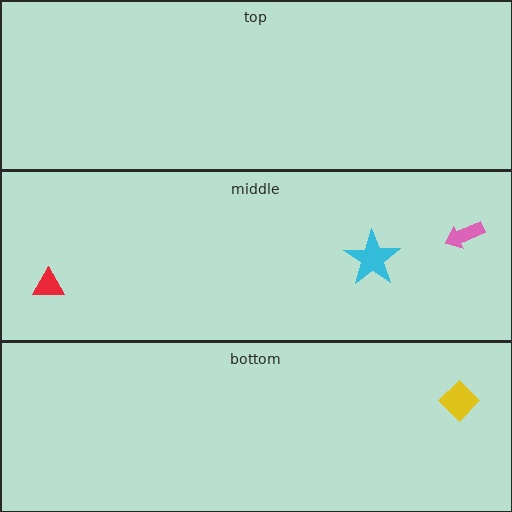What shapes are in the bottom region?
The yellow diamond.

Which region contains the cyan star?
The middle region.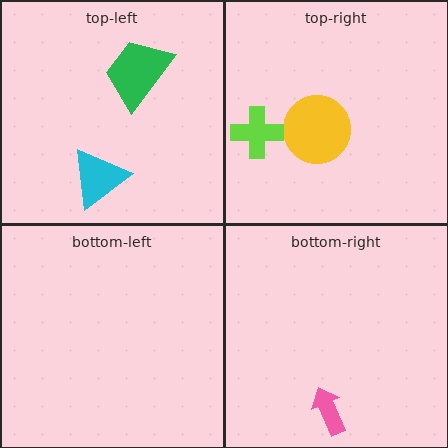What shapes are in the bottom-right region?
The pink arrow.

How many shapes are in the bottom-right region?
1.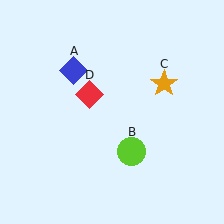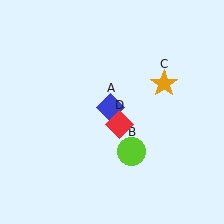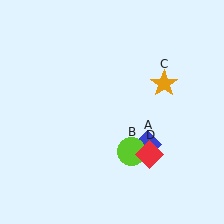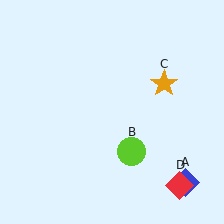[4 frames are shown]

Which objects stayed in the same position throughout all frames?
Lime circle (object B) and orange star (object C) remained stationary.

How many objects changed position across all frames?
2 objects changed position: blue diamond (object A), red diamond (object D).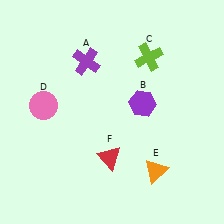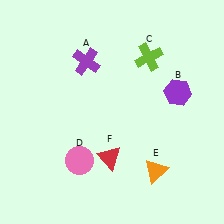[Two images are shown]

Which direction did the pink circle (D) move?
The pink circle (D) moved down.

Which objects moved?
The objects that moved are: the purple hexagon (B), the pink circle (D).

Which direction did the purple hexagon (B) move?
The purple hexagon (B) moved right.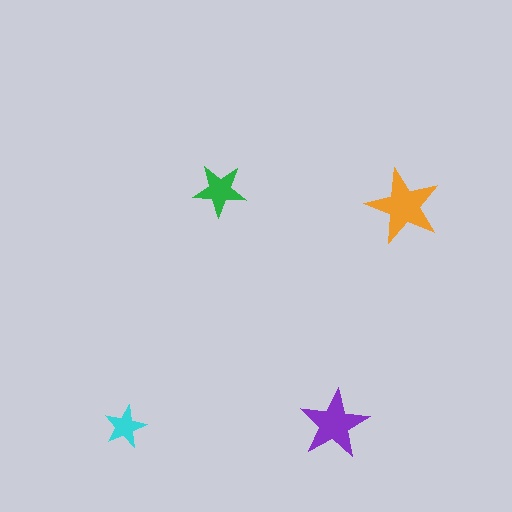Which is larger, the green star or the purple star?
The purple one.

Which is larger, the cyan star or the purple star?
The purple one.